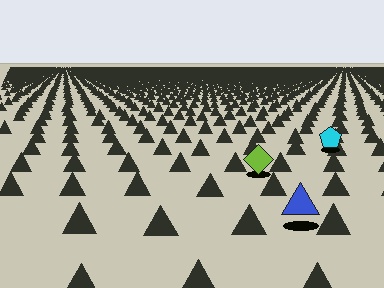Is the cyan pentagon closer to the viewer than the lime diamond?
No. The lime diamond is closer — you can tell from the texture gradient: the ground texture is coarser near it.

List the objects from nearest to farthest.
From nearest to farthest: the blue triangle, the lime diamond, the cyan pentagon.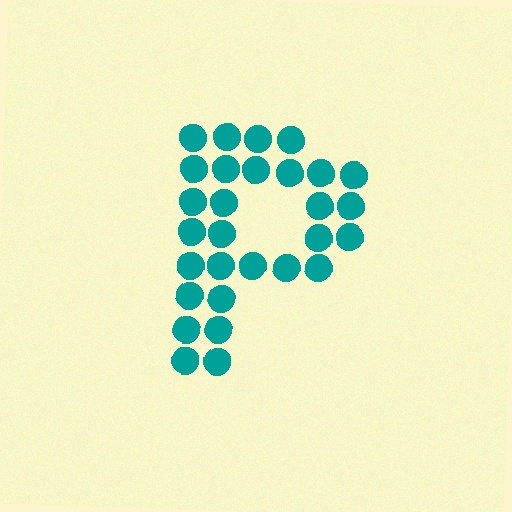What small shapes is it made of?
It is made of small circles.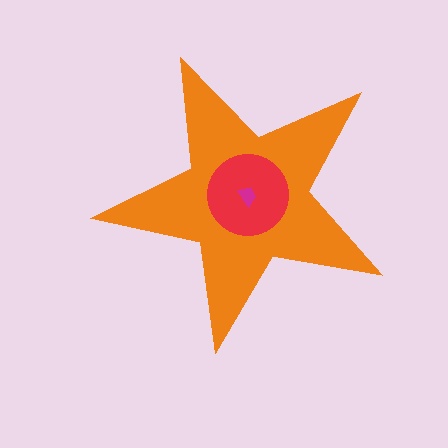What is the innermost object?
The magenta trapezoid.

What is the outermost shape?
The orange star.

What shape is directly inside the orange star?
The red circle.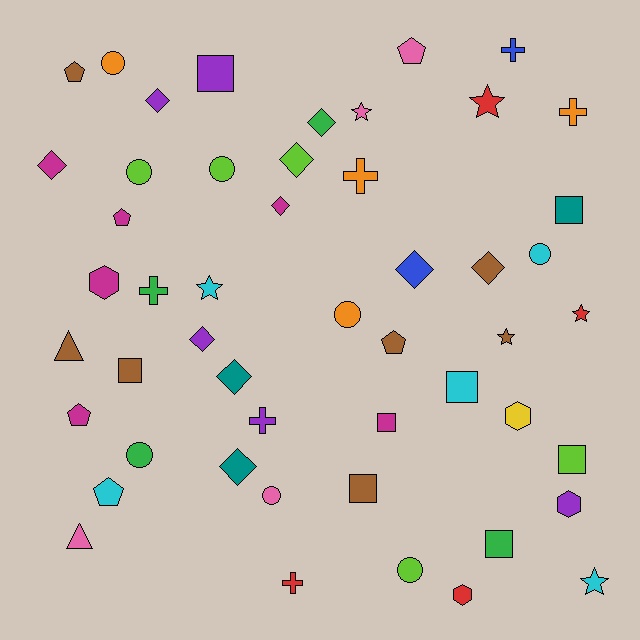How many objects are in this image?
There are 50 objects.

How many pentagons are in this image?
There are 6 pentagons.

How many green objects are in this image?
There are 4 green objects.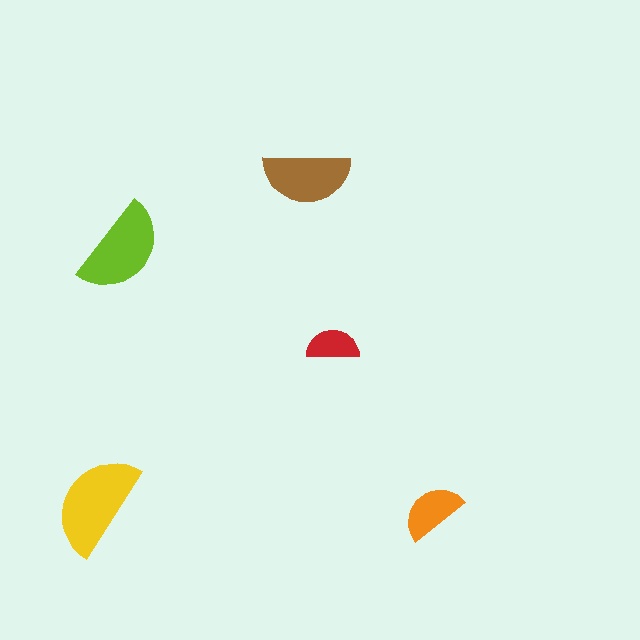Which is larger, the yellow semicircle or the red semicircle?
The yellow one.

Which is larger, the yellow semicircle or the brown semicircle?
The yellow one.